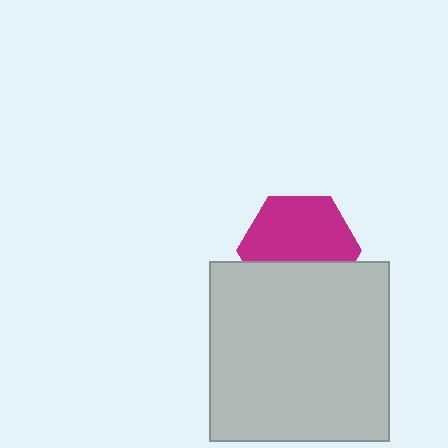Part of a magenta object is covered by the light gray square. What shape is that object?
It is a hexagon.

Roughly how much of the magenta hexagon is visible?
About half of it is visible (roughly 63%).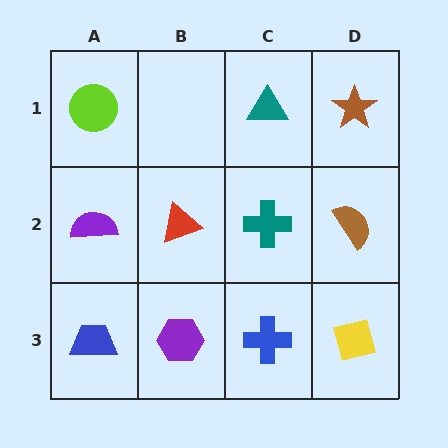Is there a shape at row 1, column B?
No, that cell is empty.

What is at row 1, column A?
A lime circle.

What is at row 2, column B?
A red triangle.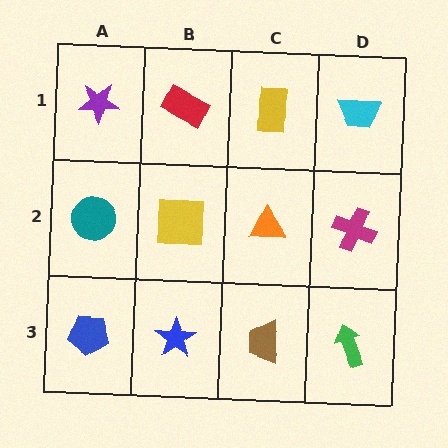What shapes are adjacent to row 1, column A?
A teal circle (row 2, column A), a red rectangle (row 1, column B).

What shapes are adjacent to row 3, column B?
A yellow square (row 2, column B), a blue pentagon (row 3, column A), a brown trapezoid (row 3, column C).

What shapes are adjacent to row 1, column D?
A magenta cross (row 2, column D), a yellow rectangle (row 1, column C).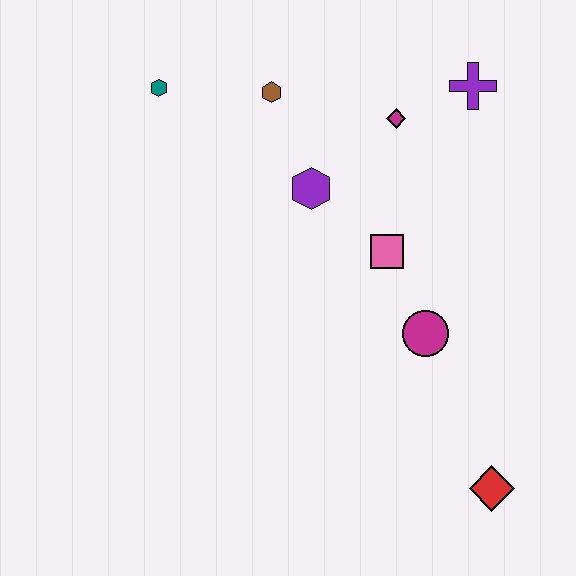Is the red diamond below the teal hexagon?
Yes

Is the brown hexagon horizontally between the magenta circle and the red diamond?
No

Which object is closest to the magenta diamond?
The purple cross is closest to the magenta diamond.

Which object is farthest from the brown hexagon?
The red diamond is farthest from the brown hexagon.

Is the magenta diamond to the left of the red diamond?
Yes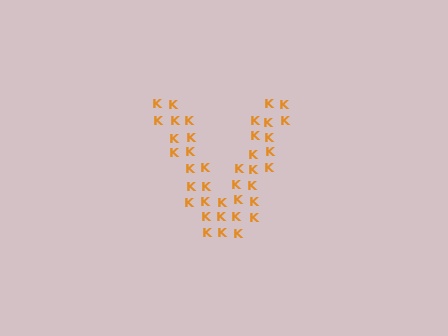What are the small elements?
The small elements are letter K's.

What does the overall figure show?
The overall figure shows the letter V.